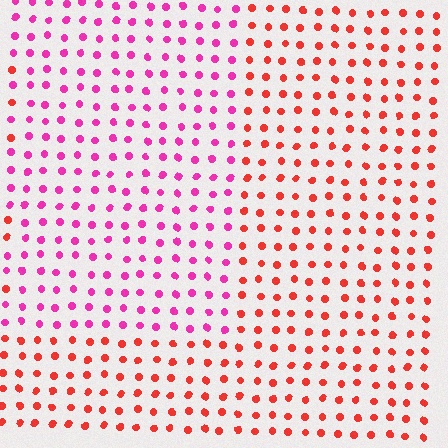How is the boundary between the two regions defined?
The boundary is defined purely by a slight shift in hue (about 43 degrees). Spacing, size, and orientation are identical on both sides.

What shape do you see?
I see a rectangle.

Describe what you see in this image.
The image is filled with small red elements in a uniform arrangement. A rectangle-shaped region is visible where the elements are tinted to a slightly different hue, forming a subtle color boundary.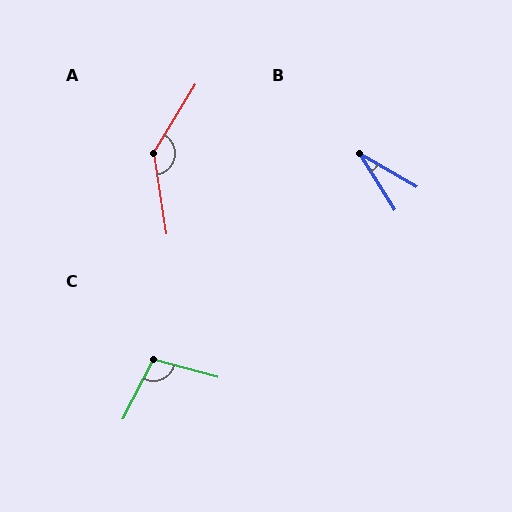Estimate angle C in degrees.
Approximately 102 degrees.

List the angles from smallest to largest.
B (28°), C (102°), A (140°).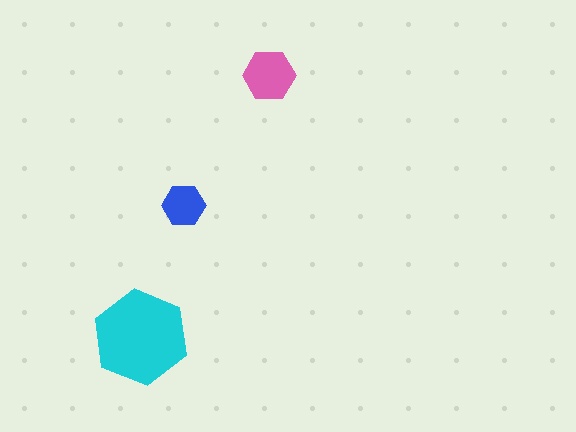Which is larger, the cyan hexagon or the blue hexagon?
The cyan one.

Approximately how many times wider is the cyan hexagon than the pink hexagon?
About 2 times wider.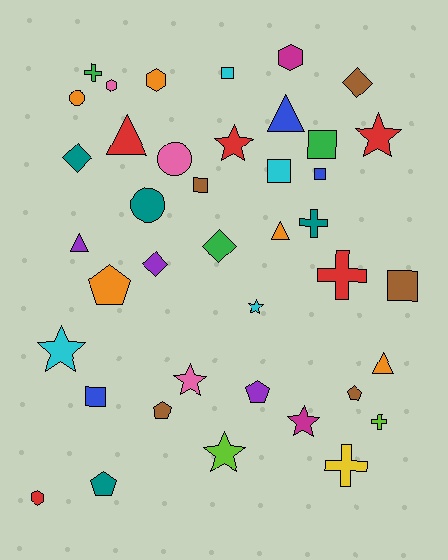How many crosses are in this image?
There are 5 crosses.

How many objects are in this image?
There are 40 objects.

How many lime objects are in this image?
There are 2 lime objects.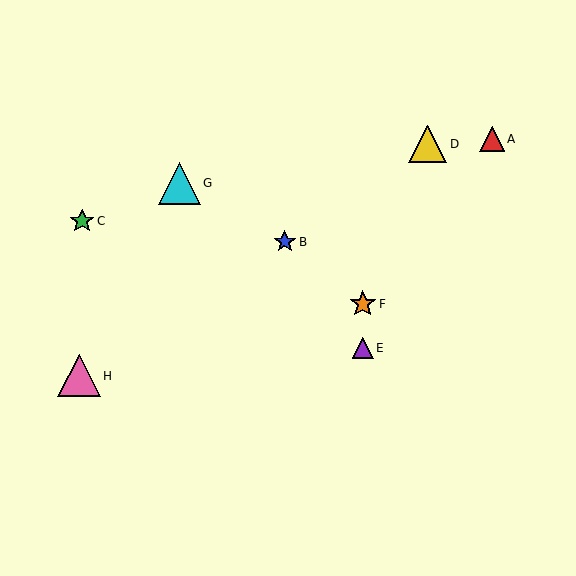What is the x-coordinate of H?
Object H is at x≈79.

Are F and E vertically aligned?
Yes, both are at x≈363.